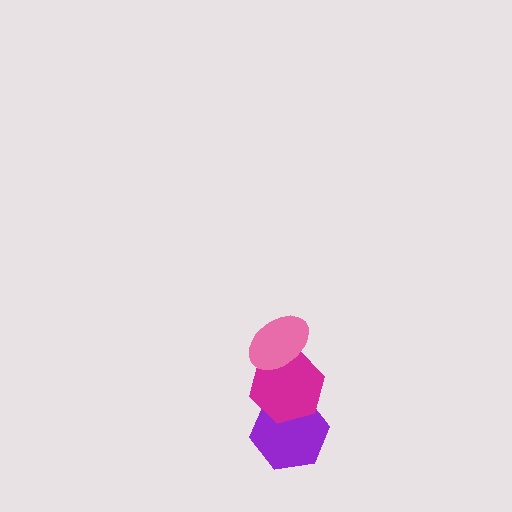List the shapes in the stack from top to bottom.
From top to bottom: the pink ellipse, the magenta hexagon, the purple hexagon.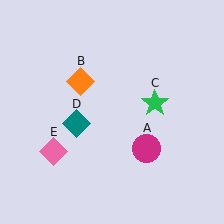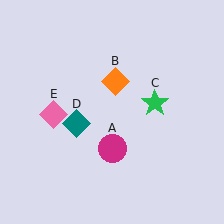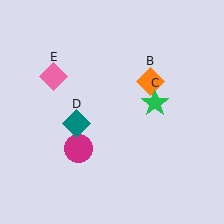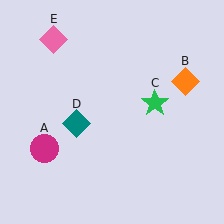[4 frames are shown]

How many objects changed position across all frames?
3 objects changed position: magenta circle (object A), orange diamond (object B), pink diamond (object E).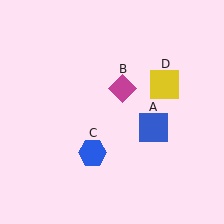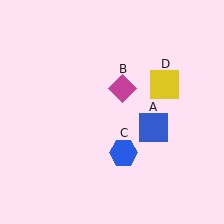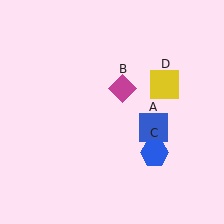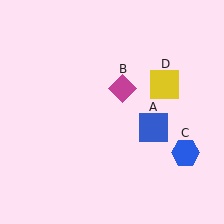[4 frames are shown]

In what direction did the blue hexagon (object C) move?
The blue hexagon (object C) moved right.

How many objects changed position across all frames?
1 object changed position: blue hexagon (object C).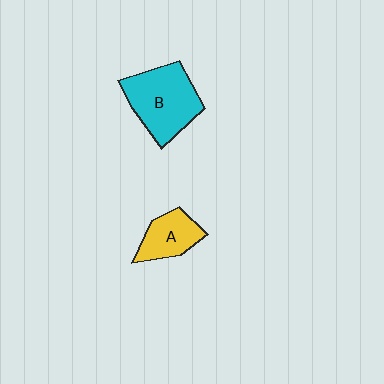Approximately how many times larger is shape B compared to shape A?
Approximately 1.8 times.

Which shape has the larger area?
Shape B (cyan).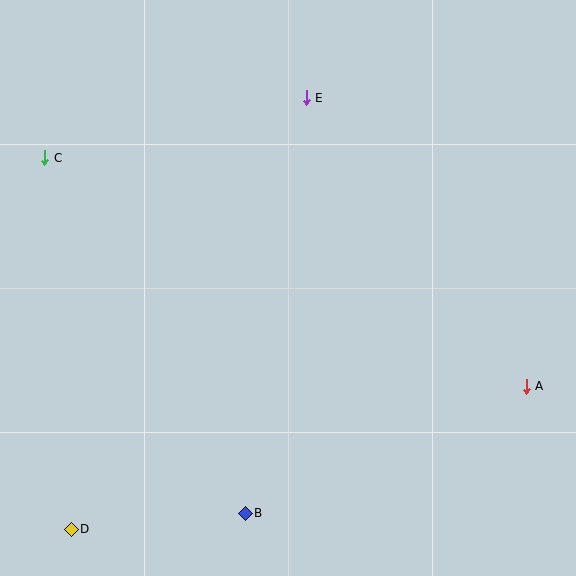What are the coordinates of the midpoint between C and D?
The midpoint between C and D is at (58, 344).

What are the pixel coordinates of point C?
Point C is at (45, 158).